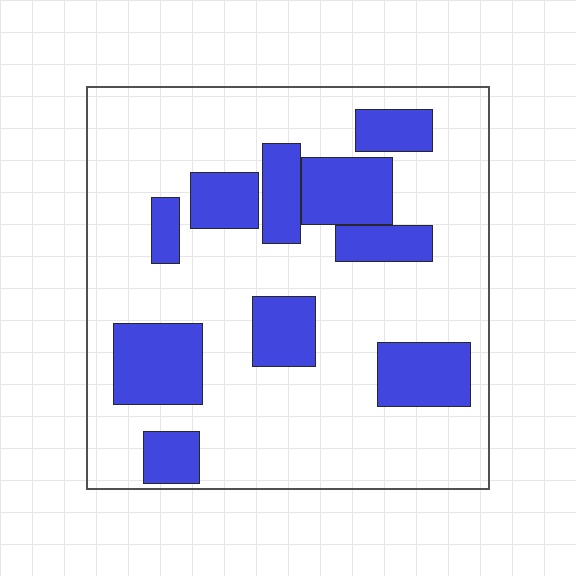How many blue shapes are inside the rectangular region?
10.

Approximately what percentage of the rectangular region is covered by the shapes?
Approximately 25%.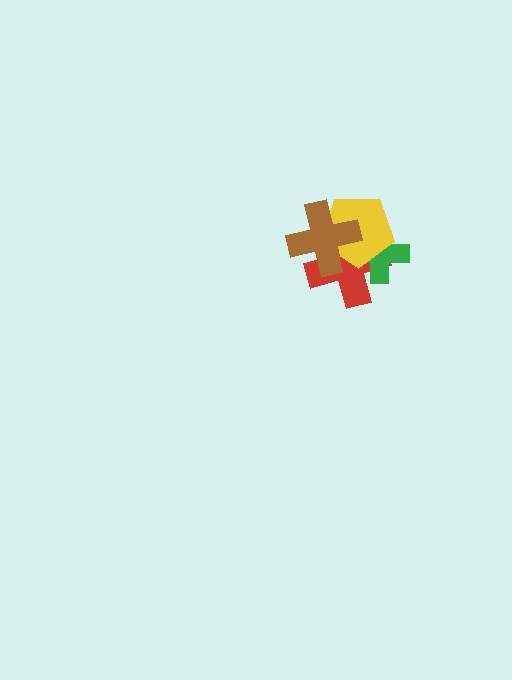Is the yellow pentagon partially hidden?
Yes, it is partially covered by another shape.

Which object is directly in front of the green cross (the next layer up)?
The yellow pentagon is directly in front of the green cross.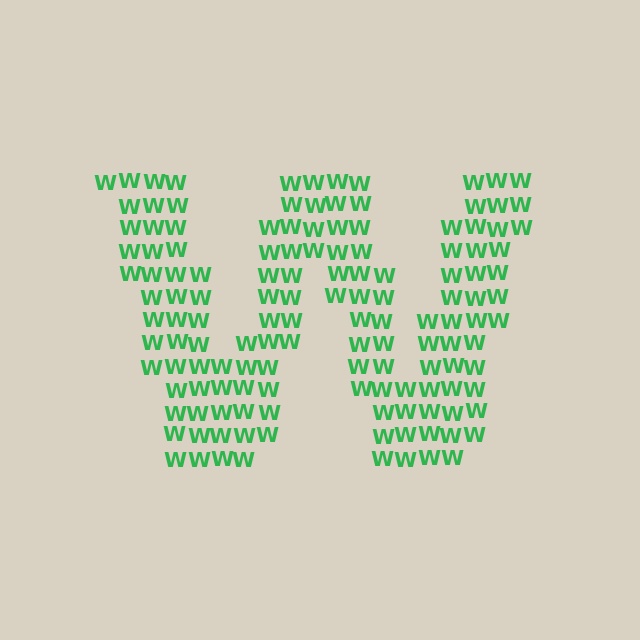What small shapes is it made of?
It is made of small letter W's.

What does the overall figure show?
The overall figure shows the letter W.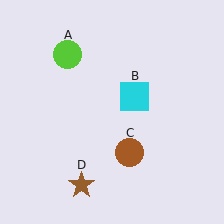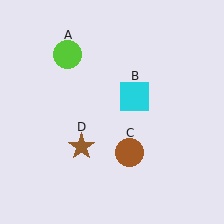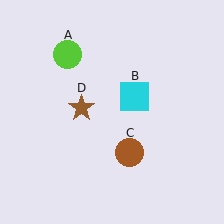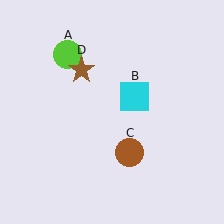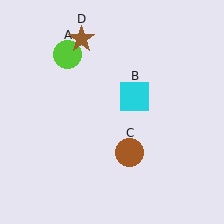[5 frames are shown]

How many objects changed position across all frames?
1 object changed position: brown star (object D).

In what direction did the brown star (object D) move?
The brown star (object D) moved up.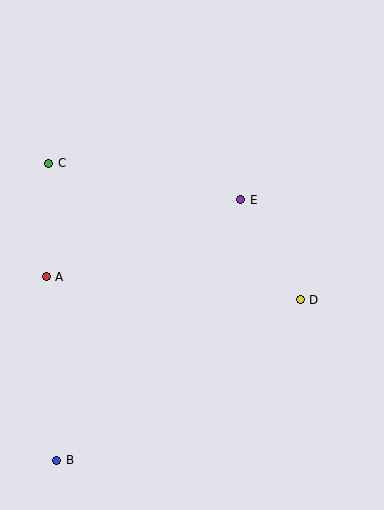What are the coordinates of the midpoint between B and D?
The midpoint between B and D is at (179, 380).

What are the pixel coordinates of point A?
Point A is at (46, 277).